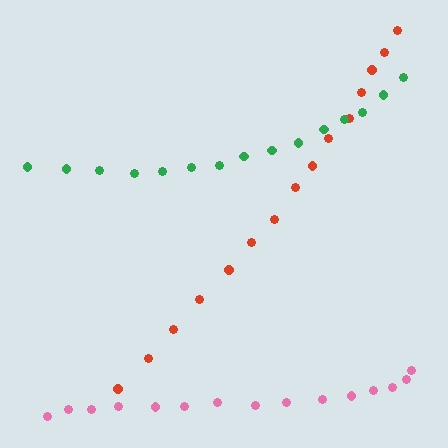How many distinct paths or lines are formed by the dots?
There are 3 distinct paths.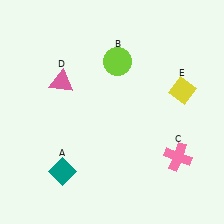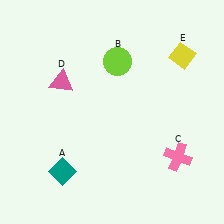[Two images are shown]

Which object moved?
The yellow diamond (E) moved up.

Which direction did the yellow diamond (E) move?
The yellow diamond (E) moved up.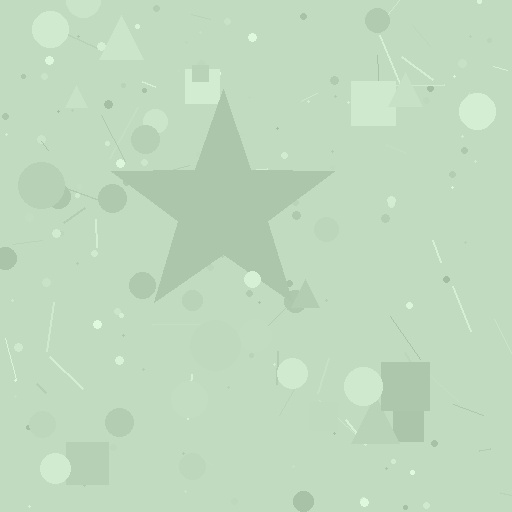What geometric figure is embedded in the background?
A star is embedded in the background.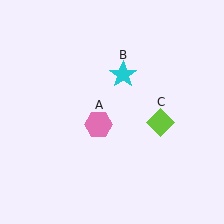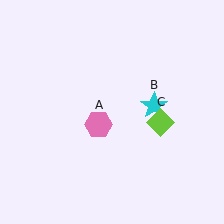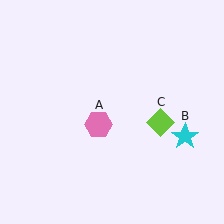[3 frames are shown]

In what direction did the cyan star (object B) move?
The cyan star (object B) moved down and to the right.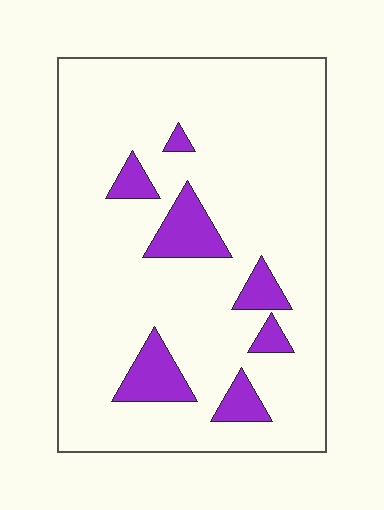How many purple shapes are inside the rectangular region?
7.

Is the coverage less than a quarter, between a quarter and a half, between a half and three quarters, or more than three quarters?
Less than a quarter.